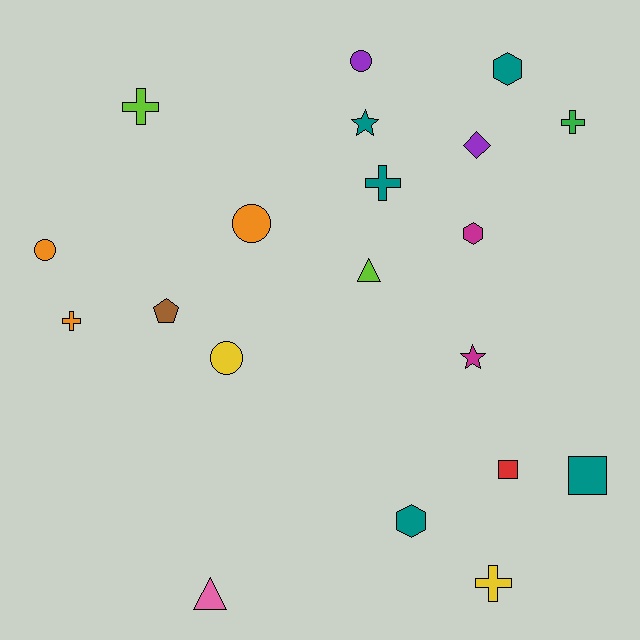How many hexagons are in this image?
There are 3 hexagons.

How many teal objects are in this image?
There are 5 teal objects.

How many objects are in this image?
There are 20 objects.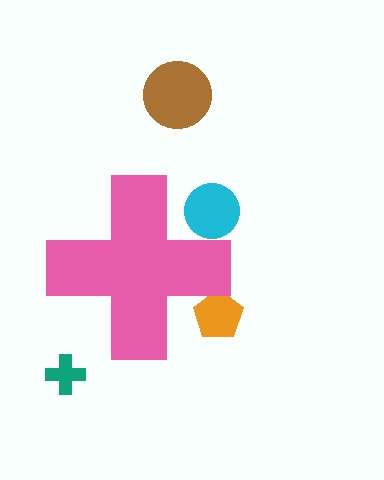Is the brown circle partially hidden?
No, the brown circle is fully visible.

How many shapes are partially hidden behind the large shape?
2 shapes are partially hidden.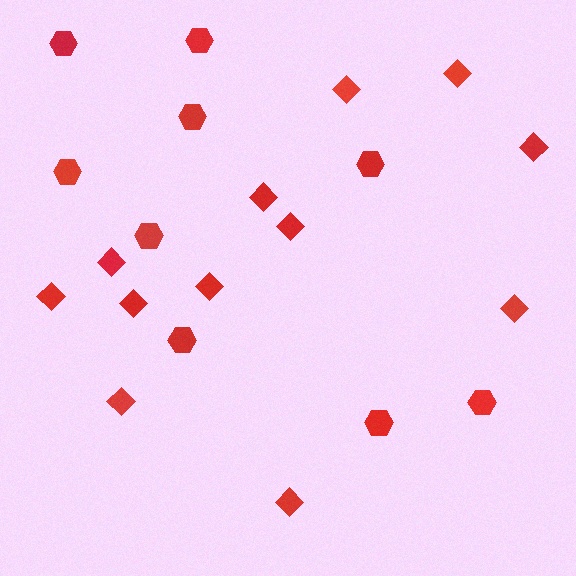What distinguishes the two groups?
There are 2 groups: one group of diamonds (12) and one group of hexagons (9).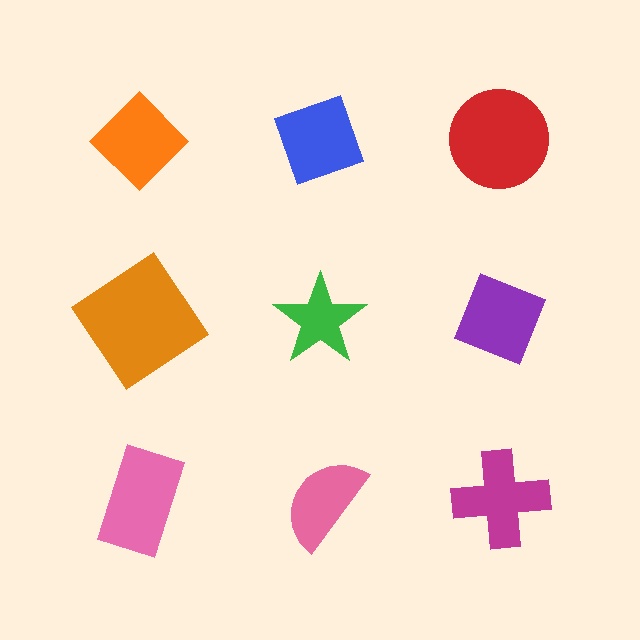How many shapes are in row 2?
3 shapes.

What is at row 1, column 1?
An orange diamond.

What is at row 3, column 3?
A magenta cross.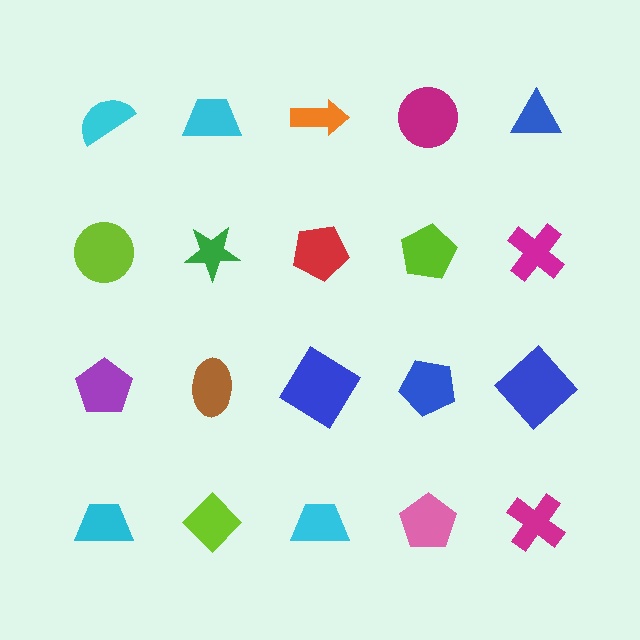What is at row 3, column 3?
A blue diamond.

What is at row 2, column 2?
A green star.